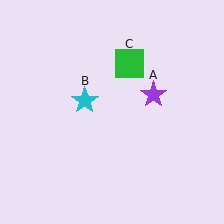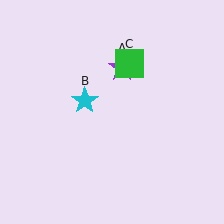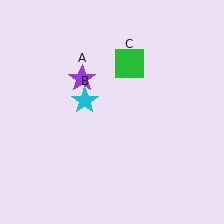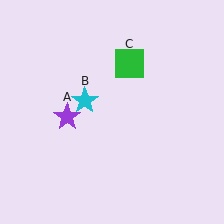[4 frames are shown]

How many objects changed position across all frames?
1 object changed position: purple star (object A).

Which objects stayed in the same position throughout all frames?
Cyan star (object B) and green square (object C) remained stationary.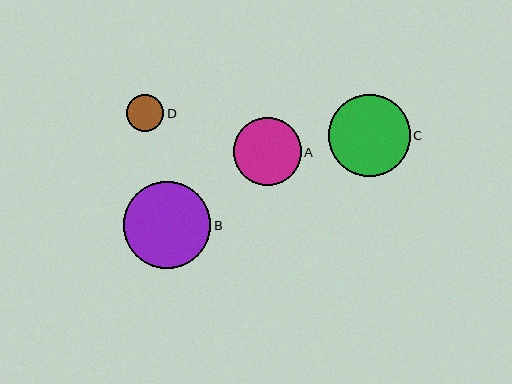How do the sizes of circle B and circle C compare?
Circle B and circle C are approximately the same size.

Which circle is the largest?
Circle B is the largest with a size of approximately 87 pixels.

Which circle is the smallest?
Circle D is the smallest with a size of approximately 37 pixels.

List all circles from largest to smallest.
From largest to smallest: B, C, A, D.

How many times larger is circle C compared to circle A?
Circle C is approximately 1.2 times the size of circle A.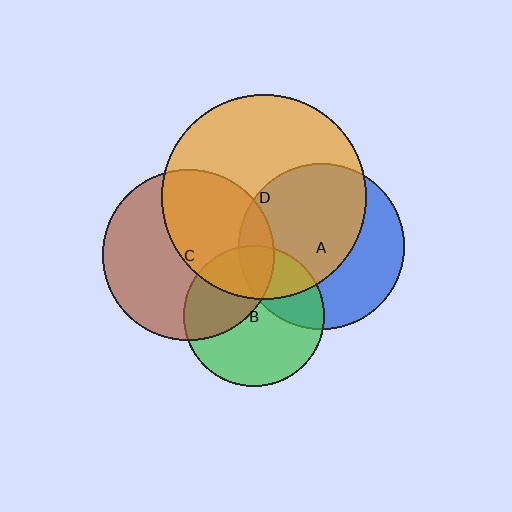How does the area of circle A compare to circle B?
Approximately 1.4 times.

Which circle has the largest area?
Circle D (orange).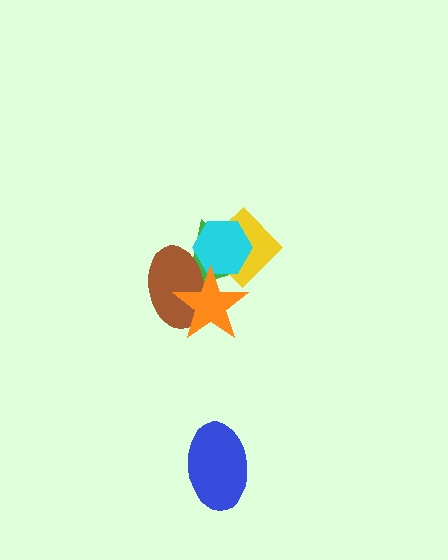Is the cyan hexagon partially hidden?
Yes, it is partially covered by another shape.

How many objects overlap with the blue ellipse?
0 objects overlap with the blue ellipse.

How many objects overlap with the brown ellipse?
3 objects overlap with the brown ellipse.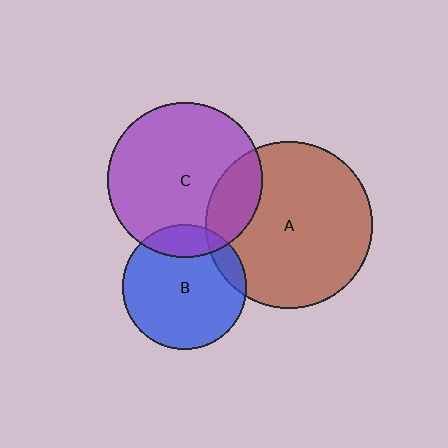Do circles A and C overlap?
Yes.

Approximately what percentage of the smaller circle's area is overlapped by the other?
Approximately 20%.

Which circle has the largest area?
Circle A (brown).